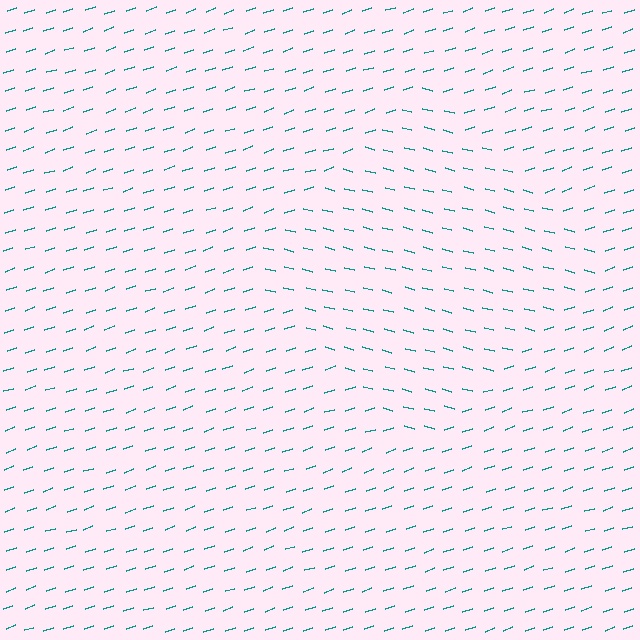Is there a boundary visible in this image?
Yes, there is a texture boundary formed by a change in line orientation.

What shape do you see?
I see a diamond.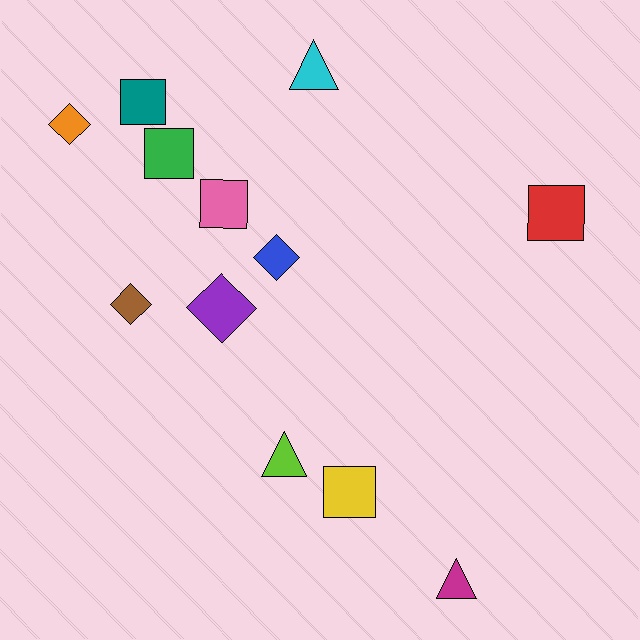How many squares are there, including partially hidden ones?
There are 5 squares.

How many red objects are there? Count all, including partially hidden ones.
There is 1 red object.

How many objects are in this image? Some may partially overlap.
There are 12 objects.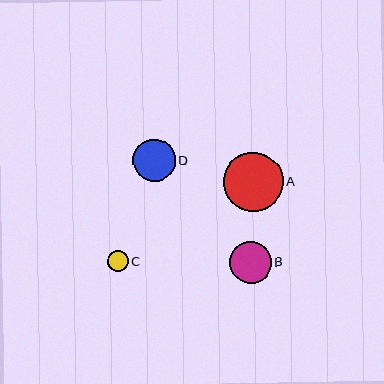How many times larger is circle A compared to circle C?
Circle A is approximately 2.9 times the size of circle C.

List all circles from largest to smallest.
From largest to smallest: A, D, B, C.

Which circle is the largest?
Circle A is the largest with a size of approximately 60 pixels.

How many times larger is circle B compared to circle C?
Circle B is approximately 2.0 times the size of circle C.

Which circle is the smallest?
Circle C is the smallest with a size of approximately 21 pixels.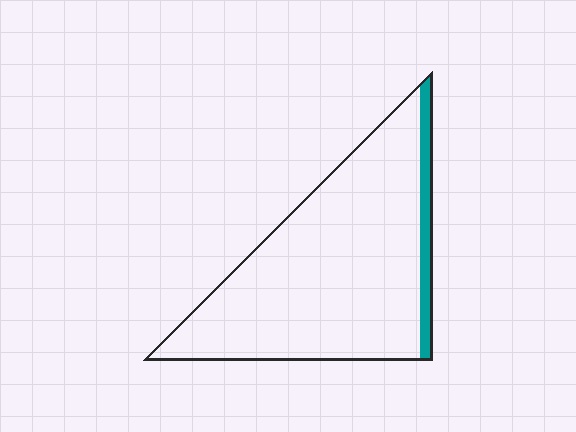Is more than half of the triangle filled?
No.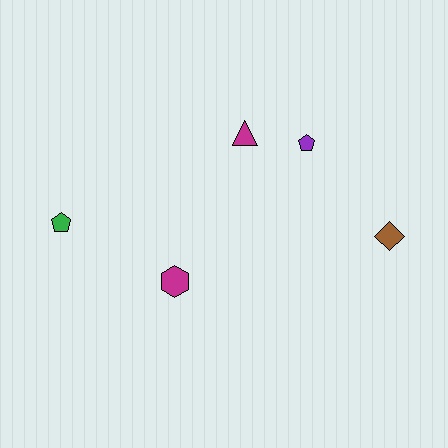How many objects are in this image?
There are 5 objects.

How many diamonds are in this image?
There is 1 diamond.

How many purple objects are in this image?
There is 1 purple object.